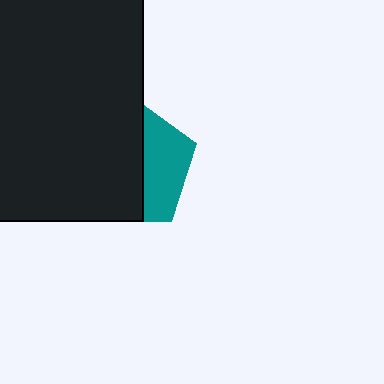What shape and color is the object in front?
The object in front is a black rectangle.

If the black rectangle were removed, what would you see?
You would see the complete teal pentagon.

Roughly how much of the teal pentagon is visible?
A small part of it is visible (roughly 36%).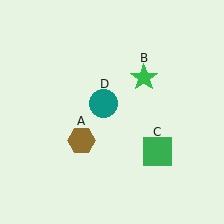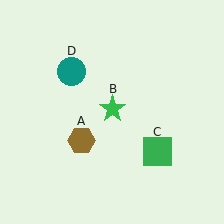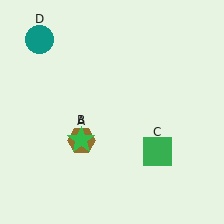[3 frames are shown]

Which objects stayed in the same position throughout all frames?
Brown hexagon (object A) and green square (object C) remained stationary.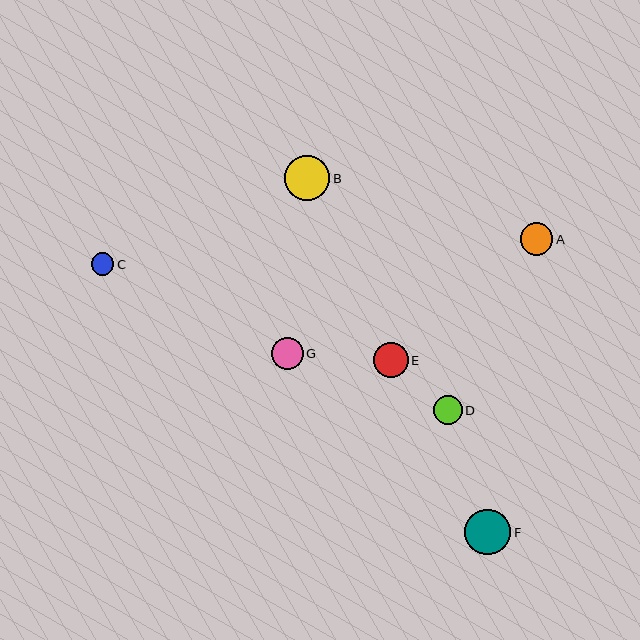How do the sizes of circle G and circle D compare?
Circle G and circle D are approximately the same size.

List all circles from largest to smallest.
From largest to smallest: F, B, E, A, G, D, C.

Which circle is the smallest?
Circle C is the smallest with a size of approximately 23 pixels.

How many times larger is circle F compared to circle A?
Circle F is approximately 1.4 times the size of circle A.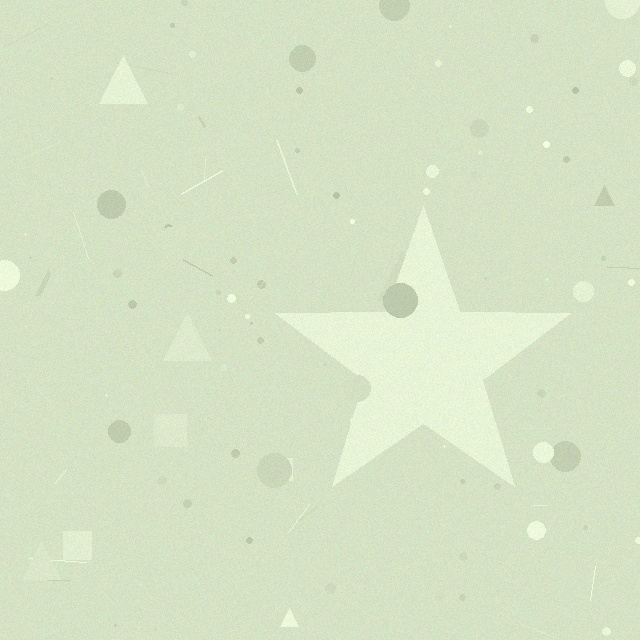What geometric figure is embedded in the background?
A star is embedded in the background.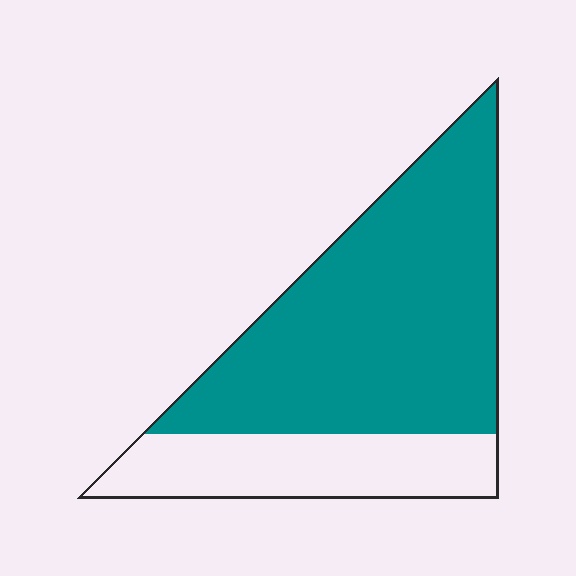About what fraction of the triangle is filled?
About three quarters (3/4).